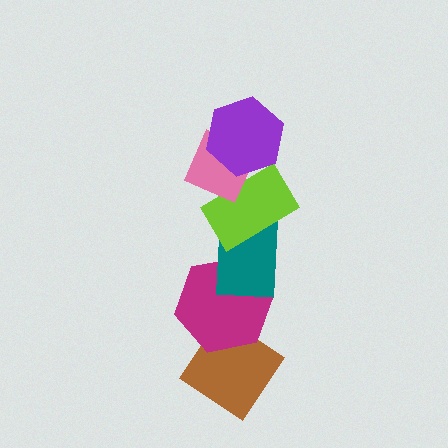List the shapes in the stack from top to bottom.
From top to bottom: the purple hexagon, the pink diamond, the lime rectangle, the teal rectangle, the magenta hexagon, the brown diamond.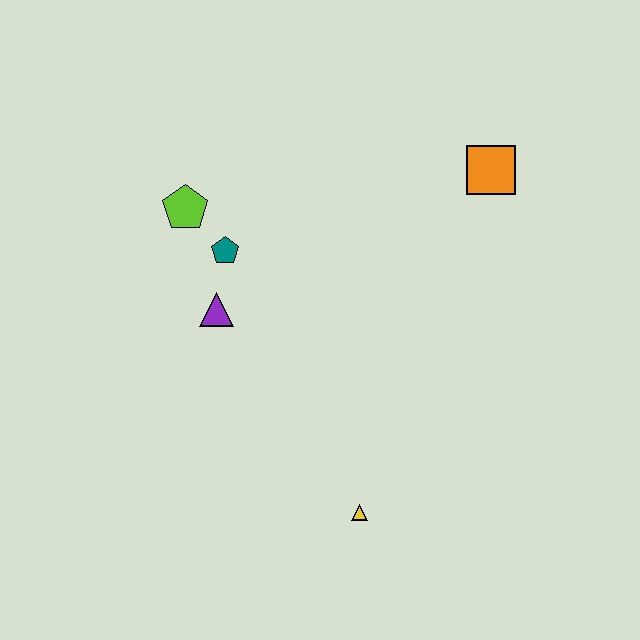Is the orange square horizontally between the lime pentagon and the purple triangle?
No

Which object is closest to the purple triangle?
The teal pentagon is closest to the purple triangle.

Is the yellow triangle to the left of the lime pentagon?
No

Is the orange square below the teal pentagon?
No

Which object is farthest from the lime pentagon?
The yellow triangle is farthest from the lime pentagon.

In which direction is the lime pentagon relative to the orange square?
The lime pentagon is to the left of the orange square.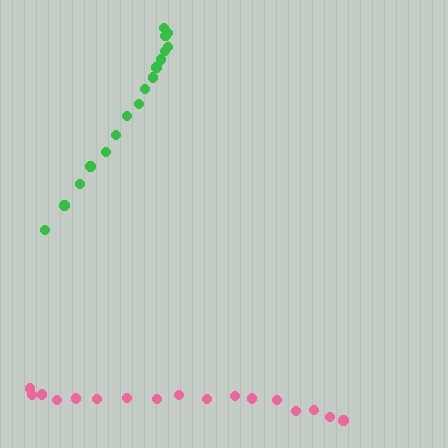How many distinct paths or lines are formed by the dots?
There are 2 distinct paths.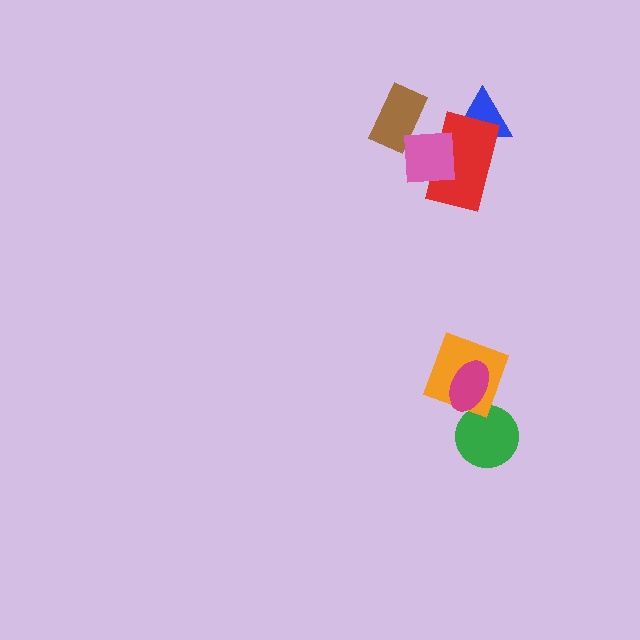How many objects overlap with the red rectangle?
2 objects overlap with the red rectangle.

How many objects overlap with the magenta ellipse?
1 object overlaps with the magenta ellipse.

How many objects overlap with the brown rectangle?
1 object overlaps with the brown rectangle.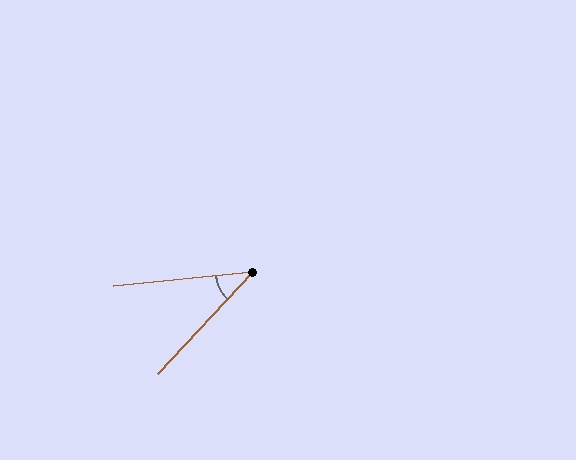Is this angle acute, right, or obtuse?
It is acute.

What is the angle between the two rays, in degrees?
Approximately 41 degrees.